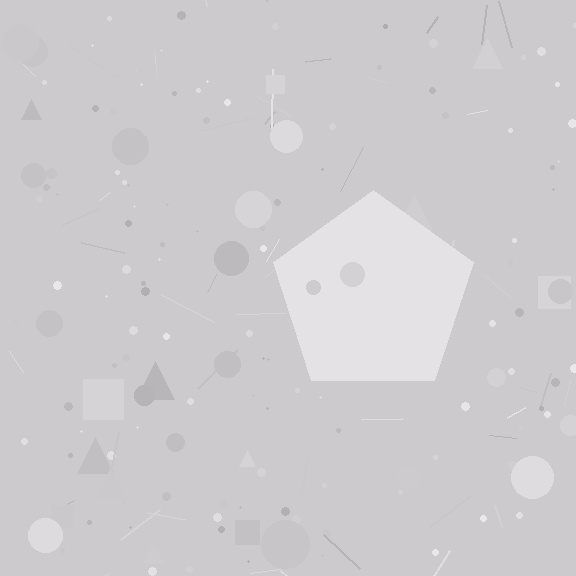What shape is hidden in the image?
A pentagon is hidden in the image.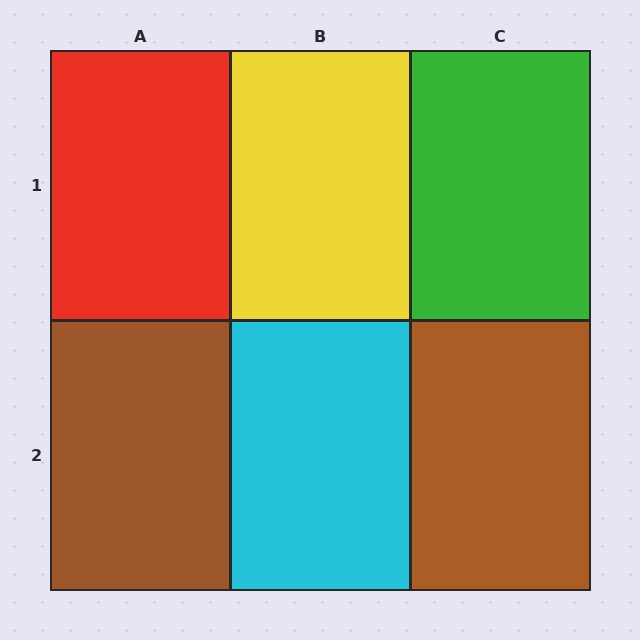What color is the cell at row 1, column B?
Yellow.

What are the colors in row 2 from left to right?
Brown, cyan, brown.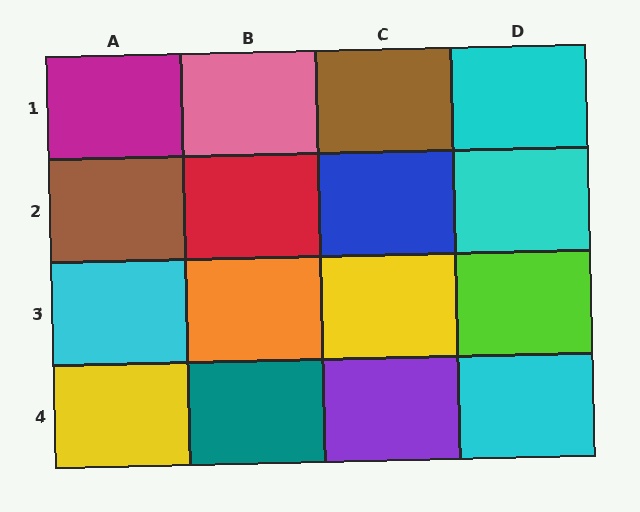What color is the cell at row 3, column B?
Orange.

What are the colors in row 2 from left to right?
Brown, red, blue, cyan.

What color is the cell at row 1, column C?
Brown.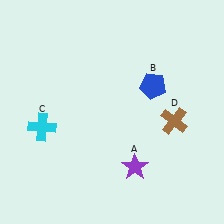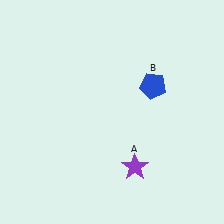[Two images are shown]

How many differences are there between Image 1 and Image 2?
There are 2 differences between the two images.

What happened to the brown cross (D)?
The brown cross (D) was removed in Image 2. It was in the bottom-right area of Image 1.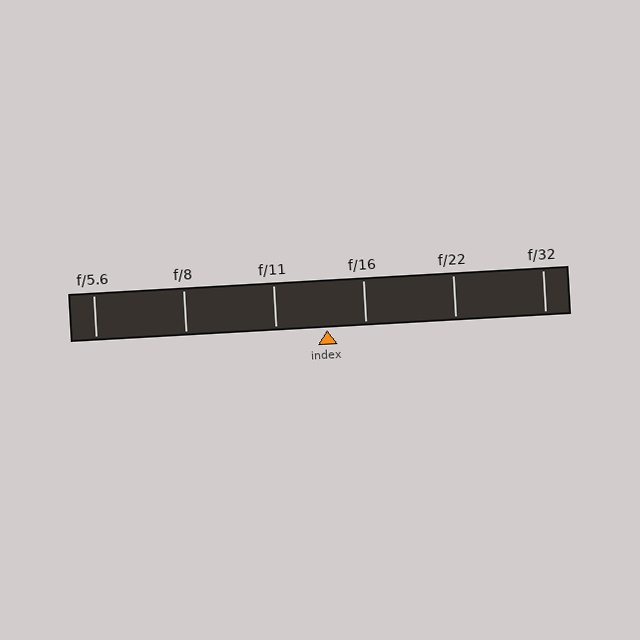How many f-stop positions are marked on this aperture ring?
There are 6 f-stop positions marked.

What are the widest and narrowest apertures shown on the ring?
The widest aperture shown is f/5.6 and the narrowest is f/32.